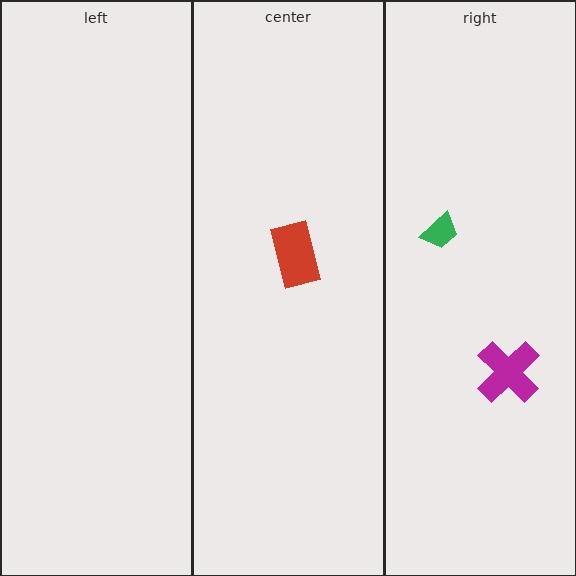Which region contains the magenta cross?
The right region.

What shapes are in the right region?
The green trapezoid, the magenta cross.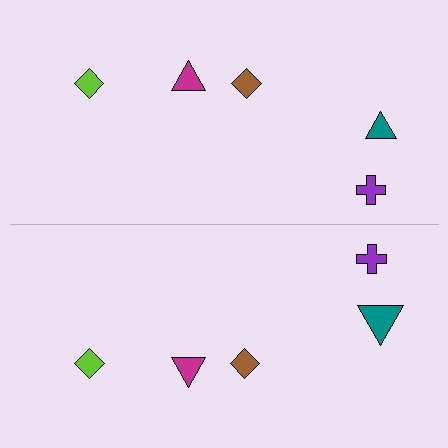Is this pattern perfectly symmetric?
No, the pattern is not perfectly symmetric. The teal triangle on the bottom side has a different size than its mirror counterpart.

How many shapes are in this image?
There are 10 shapes in this image.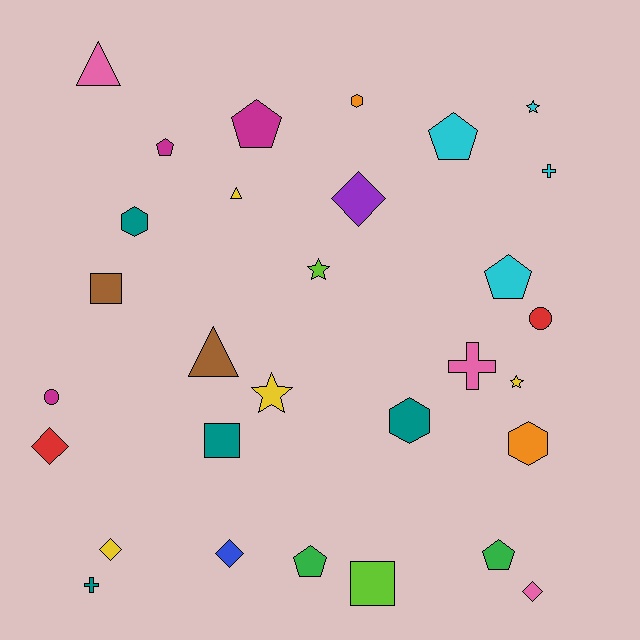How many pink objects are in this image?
There are 3 pink objects.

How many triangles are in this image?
There are 3 triangles.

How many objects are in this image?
There are 30 objects.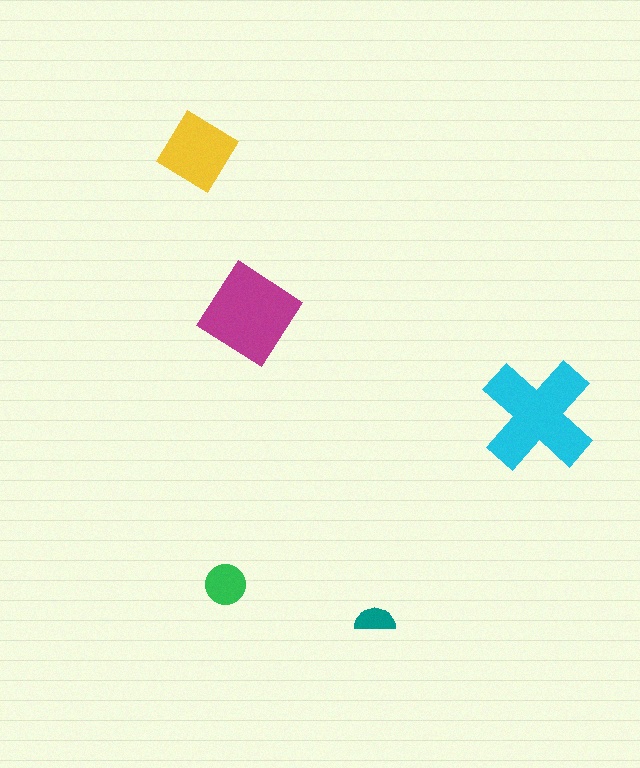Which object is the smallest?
The teal semicircle.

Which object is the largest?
The cyan cross.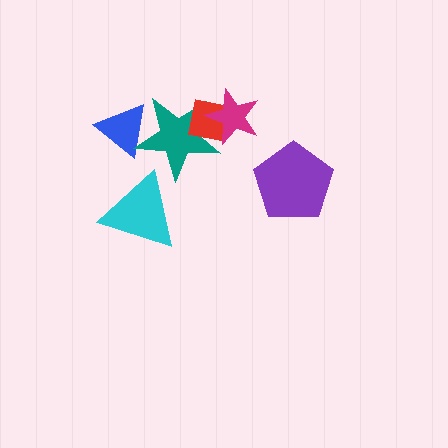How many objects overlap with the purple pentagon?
0 objects overlap with the purple pentagon.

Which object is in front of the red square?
The magenta star is in front of the red square.